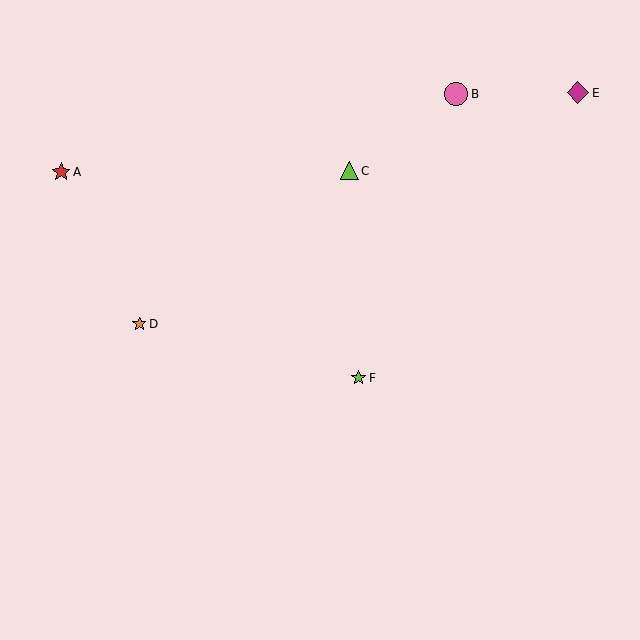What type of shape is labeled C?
Shape C is a lime triangle.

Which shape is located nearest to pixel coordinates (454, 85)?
The pink circle (labeled B) at (456, 94) is nearest to that location.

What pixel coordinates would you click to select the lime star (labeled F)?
Click at (359, 378) to select the lime star F.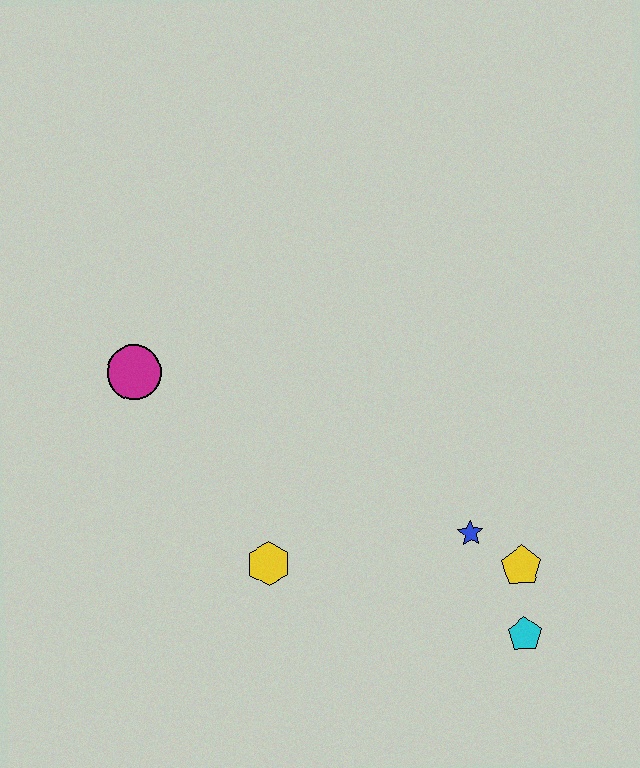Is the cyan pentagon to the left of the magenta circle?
No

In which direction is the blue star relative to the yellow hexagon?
The blue star is to the right of the yellow hexagon.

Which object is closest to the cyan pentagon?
The yellow pentagon is closest to the cyan pentagon.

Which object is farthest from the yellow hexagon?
The cyan pentagon is farthest from the yellow hexagon.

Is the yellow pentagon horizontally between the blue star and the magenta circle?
No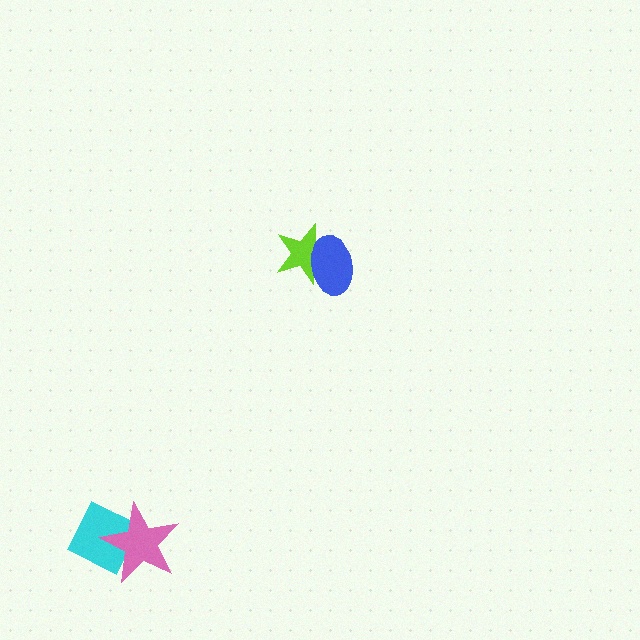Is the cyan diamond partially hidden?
Yes, it is partially covered by another shape.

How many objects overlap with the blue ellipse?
1 object overlaps with the blue ellipse.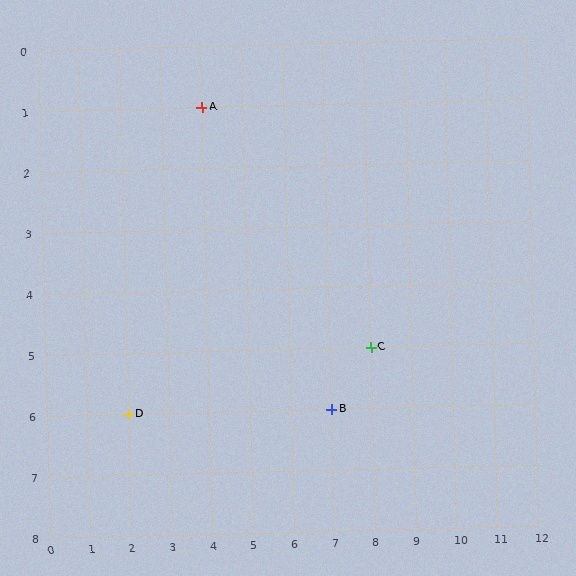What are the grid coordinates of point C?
Point C is at grid coordinates (8, 5).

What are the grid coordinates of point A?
Point A is at grid coordinates (4, 1).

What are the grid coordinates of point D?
Point D is at grid coordinates (2, 6).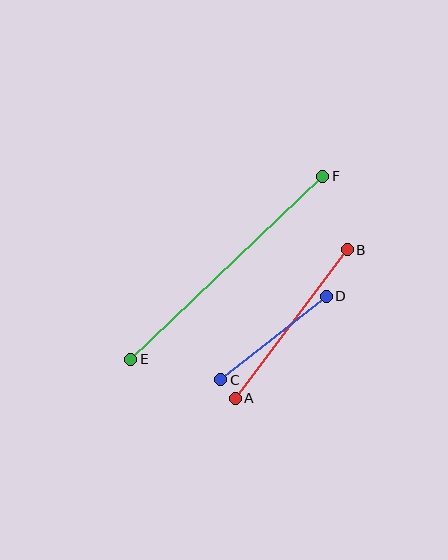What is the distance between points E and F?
The distance is approximately 266 pixels.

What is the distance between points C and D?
The distance is approximately 134 pixels.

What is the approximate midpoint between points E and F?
The midpoint is at approximately (227, 268) pixels.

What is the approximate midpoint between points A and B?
The midpoint is at approximately (291, 324) pixels.